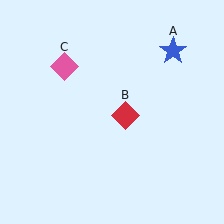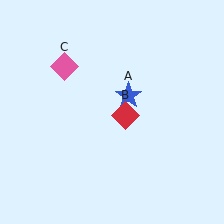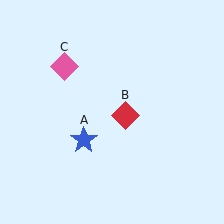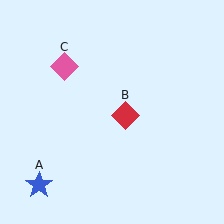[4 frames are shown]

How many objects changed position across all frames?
1 object changed position: blue star (object A).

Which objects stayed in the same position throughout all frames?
Red diamond (object B) and pink diamond (object C) remained stationary.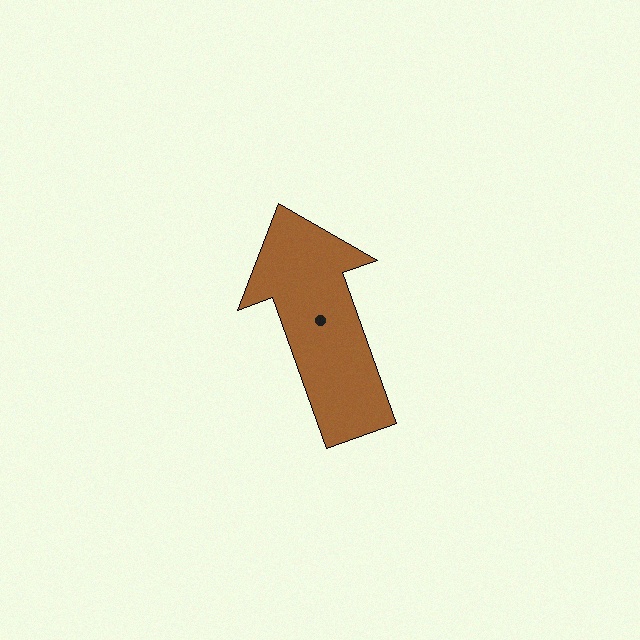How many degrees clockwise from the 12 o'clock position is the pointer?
Approximately 340 degrees.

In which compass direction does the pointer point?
North.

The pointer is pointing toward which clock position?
Roughly 11 o'clock.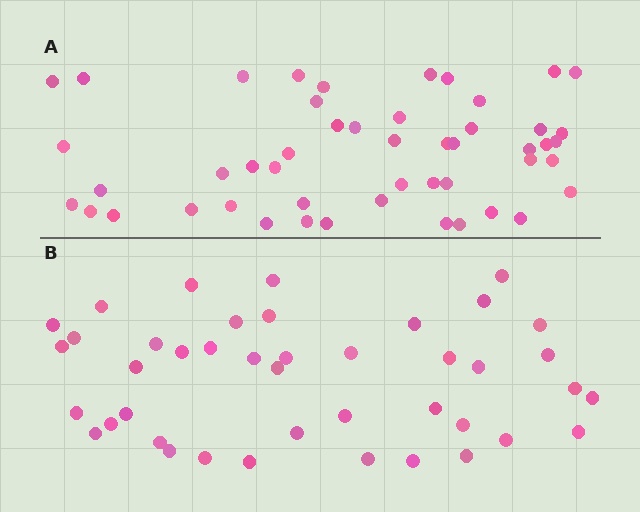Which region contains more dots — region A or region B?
Region A (the top region) has more dots.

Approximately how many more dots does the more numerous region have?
Region A has roughly 8 or so more dots than region B.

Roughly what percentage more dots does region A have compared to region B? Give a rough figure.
About 15% more.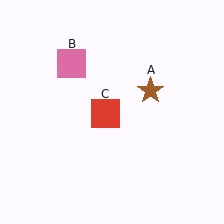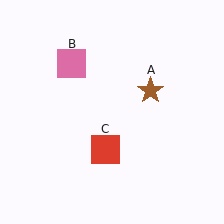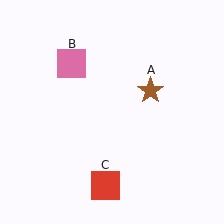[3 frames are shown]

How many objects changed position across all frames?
1 object changed position: red square (object C).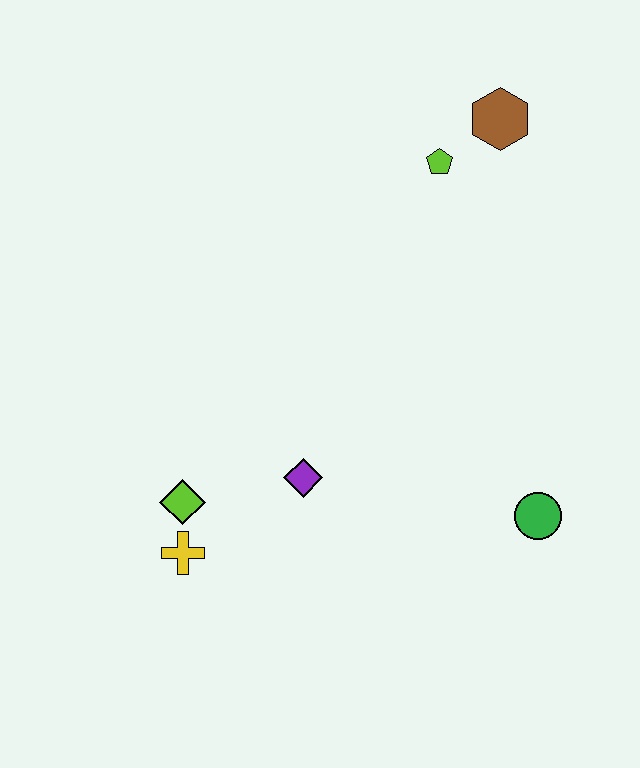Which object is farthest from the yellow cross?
The brown hexagon is farthest from the yellow cross.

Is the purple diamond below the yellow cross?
No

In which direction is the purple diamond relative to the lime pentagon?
The purple diamond is below the lime pentagon.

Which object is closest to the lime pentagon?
The brown hexagon is closest to the lime pentagon.